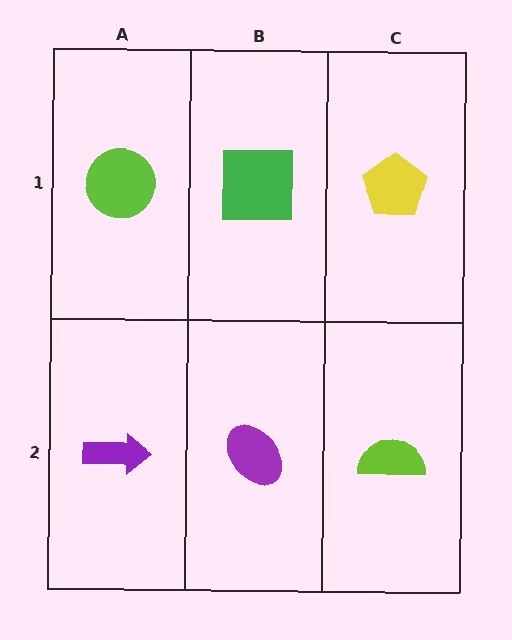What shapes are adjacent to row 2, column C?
A yellow pentagon (row 1, column C), a purple ellipse (row 2, column B).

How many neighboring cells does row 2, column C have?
2.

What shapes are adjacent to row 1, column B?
A purple ellipse (row 2, column B), a lime circle (row 1, column A), a yellow pentagon (row 1, column C).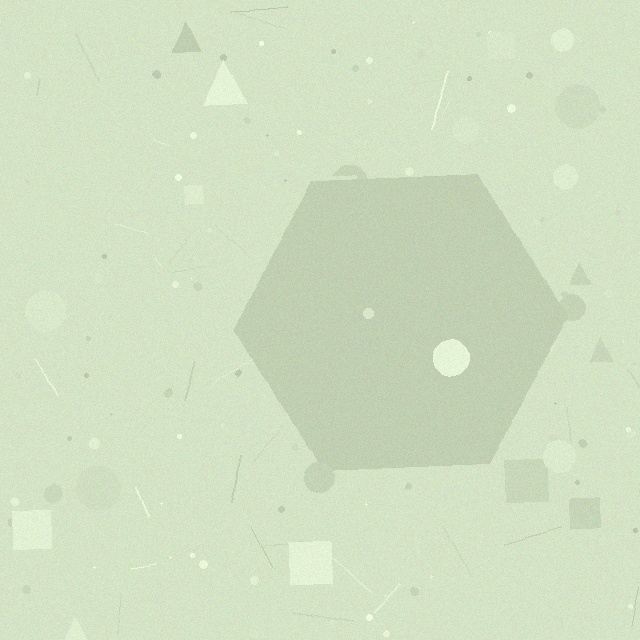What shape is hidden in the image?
A hexagon is hidden in the image.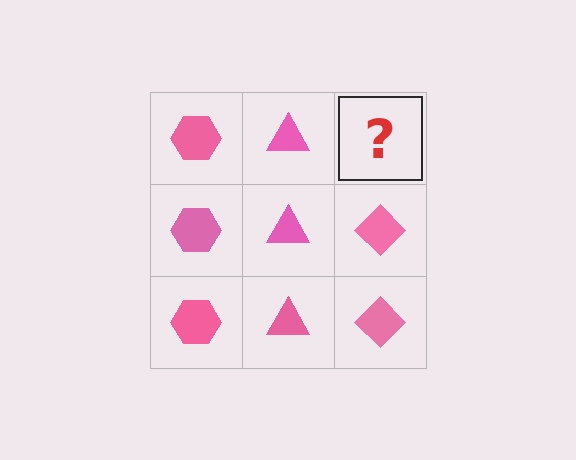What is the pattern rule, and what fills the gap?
The rule is that each column has a consistent shape. The gap should be filled with a pink diamond.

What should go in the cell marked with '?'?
The missing cell should contain a pink diamond.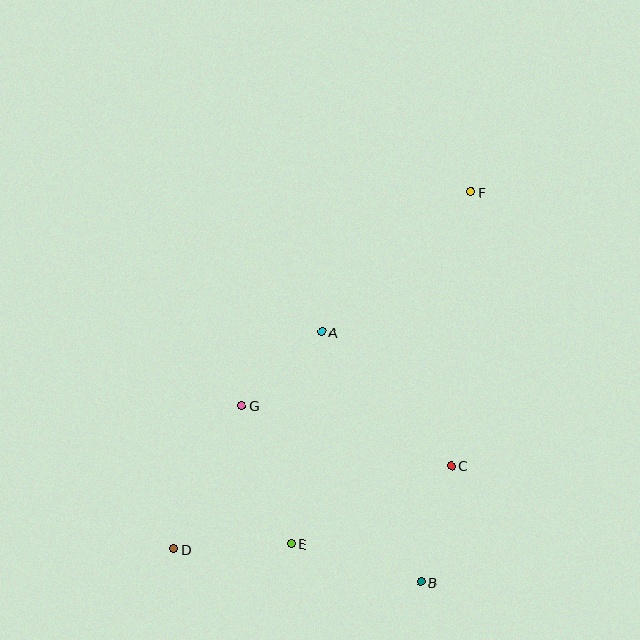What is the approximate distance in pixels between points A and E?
The distance between A and E is approximately 214 pixels.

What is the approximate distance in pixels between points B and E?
The distance between B and E is approximately 135 pixels.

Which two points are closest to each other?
Points A and G are closest to each other.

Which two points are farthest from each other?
Points D and F are farthest from each other.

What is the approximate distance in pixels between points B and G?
The distance between B and G is approximately 251 pixels.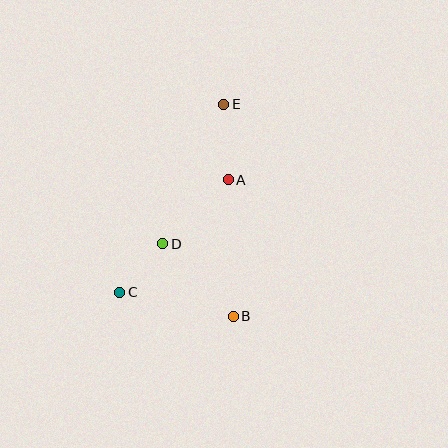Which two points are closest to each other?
Points C and D are closest to each other.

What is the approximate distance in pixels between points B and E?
The distance between B and E is approximately 213 pixels.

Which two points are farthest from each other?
Points C and E are farthest from each other.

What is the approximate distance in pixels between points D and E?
The distance between D and E is approximately 152 pixels.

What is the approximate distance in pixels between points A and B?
The distance between A and B is approximately 137 pixels.